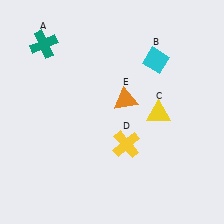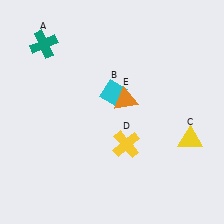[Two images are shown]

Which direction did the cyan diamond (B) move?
The cyan diamond (B) moved left.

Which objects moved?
The objects that moved are: the cyan diamond (B), the yellow triangle (C).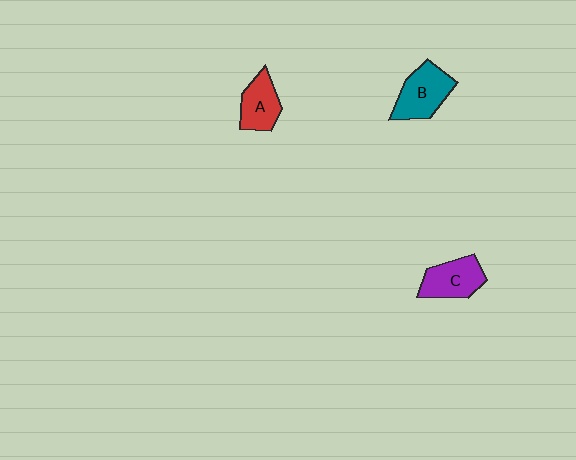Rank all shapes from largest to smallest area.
From largest to smallest: B (teal), C (purple), A (red).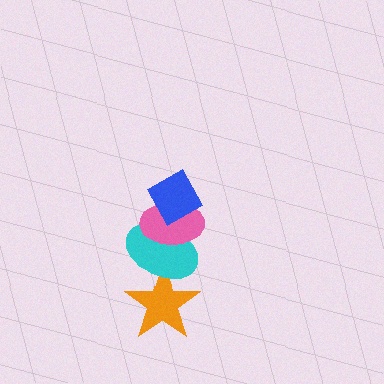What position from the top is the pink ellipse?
The pink ellipse is 2nd from the top.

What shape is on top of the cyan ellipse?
The pink ellipse is on top of the cyan ellipse.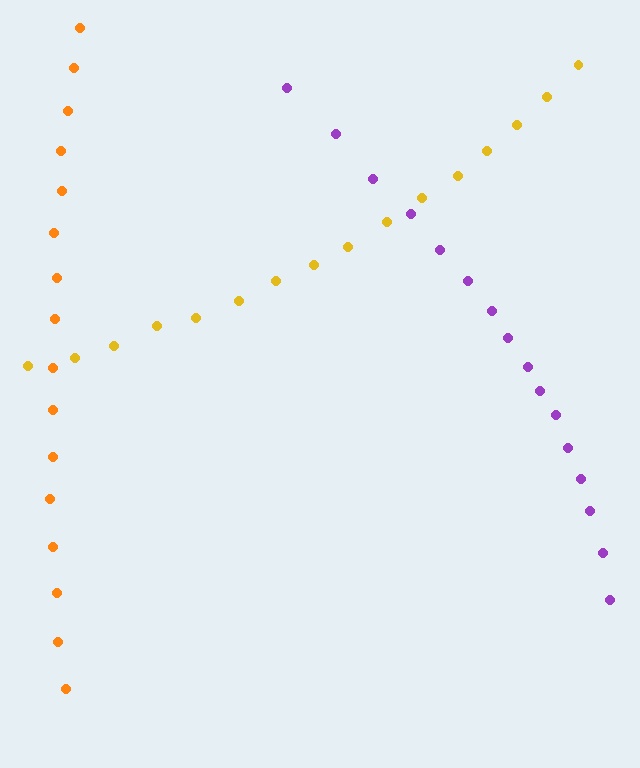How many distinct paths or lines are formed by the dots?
There are 3 distinct paths.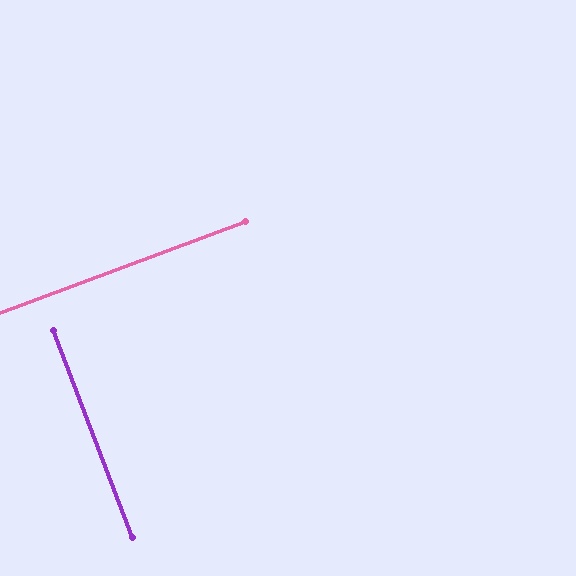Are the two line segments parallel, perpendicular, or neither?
Perpendicular — they meet at approximately 90°.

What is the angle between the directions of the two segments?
Approximately 90 degrees.